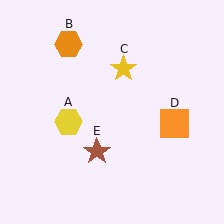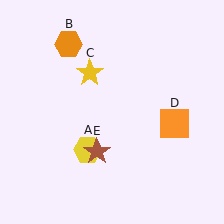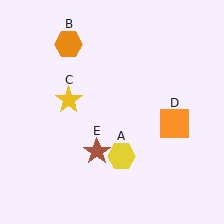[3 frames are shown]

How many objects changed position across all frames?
2 objects changed position: yellow hexagon (object A), yellow star (object C).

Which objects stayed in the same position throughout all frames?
Orange hexagon (object B) and orange square (object D) and brown star (object E) remained stationary.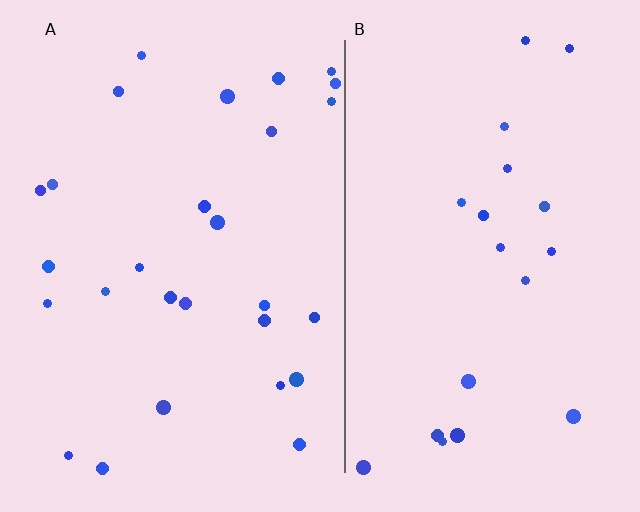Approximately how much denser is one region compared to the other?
Approximately 1.4× — region A over region B.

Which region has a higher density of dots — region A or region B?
A (the left).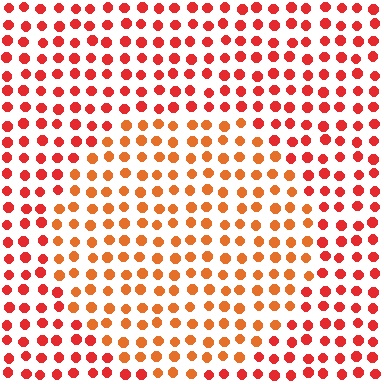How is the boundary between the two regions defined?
The boundary is defined purely by a slight shift in hue (about 25 degrees). Spacing, size, and orientation are identical on both sides.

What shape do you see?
I see a circle.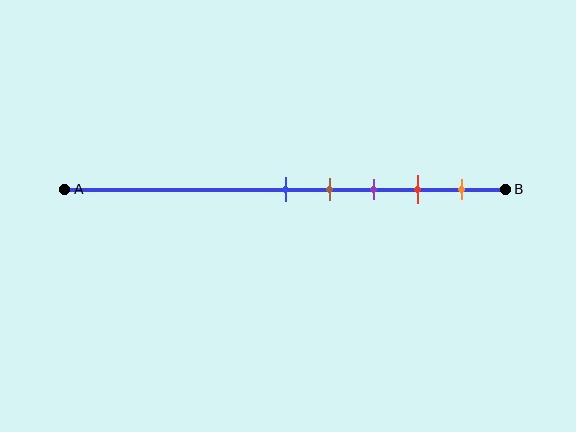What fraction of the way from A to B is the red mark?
The red mark is approximately 80% (0.8) of the way from A to B.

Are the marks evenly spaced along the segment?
Yes, the marks are approximately evenly spaced.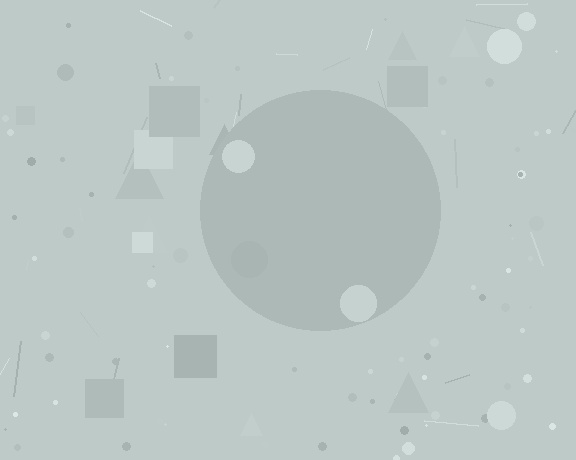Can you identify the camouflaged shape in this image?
The camouflaged shape is a circle.